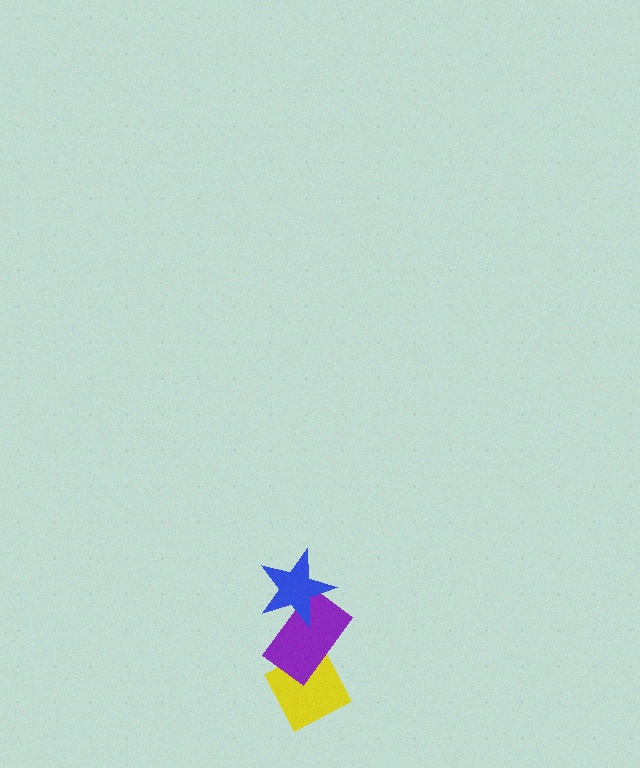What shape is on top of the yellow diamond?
The purple rectangle is on top of the yellow diamond.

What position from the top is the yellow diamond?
The yellow diamond is 3rd from the top.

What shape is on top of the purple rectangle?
The blue star is on top of the purple rectangle.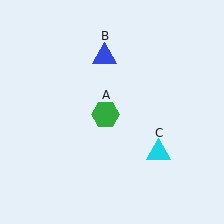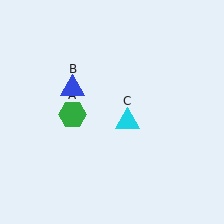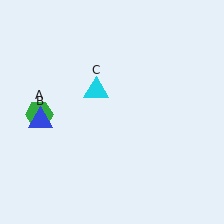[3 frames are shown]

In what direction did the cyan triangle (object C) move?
The cyan triangle (object C) moved up and to the left.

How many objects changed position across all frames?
3 objects changed position: green hexagon (object A), blue triangle (object B), cyan triangle (object C).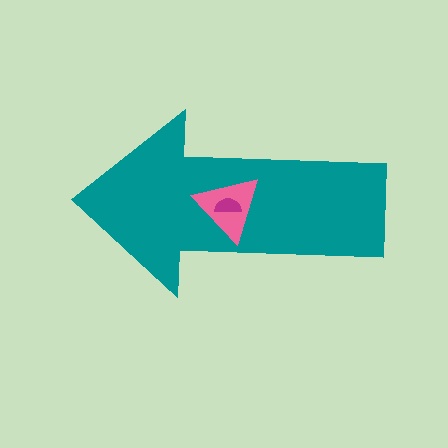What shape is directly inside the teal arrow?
The pink triangle.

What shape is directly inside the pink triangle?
The magenta semicircle.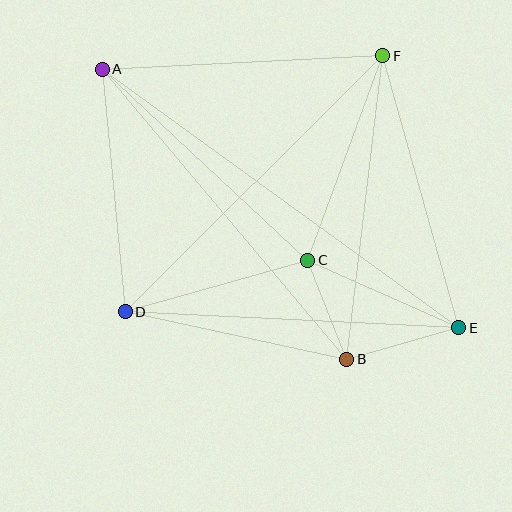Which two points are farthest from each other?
Points A and E are farthest from each other.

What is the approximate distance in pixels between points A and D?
The distance between A and D is approximately 244 pixels.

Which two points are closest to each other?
Points B and C are closest to each other.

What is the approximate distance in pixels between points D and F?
The distance between D and F is approximately 363 pixels.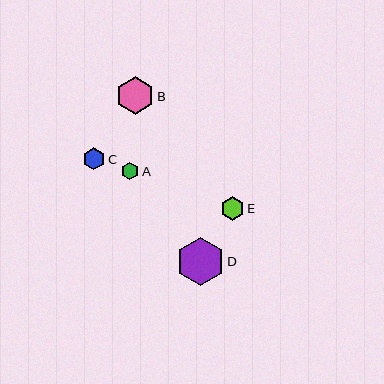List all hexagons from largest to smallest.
From largest to smallest: D, B, E, C, A.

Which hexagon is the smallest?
Hexagon A is the smallest with a size of approximately 17 pixels.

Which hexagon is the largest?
Hexagon D is the largest with a size of approximately 48 pixels.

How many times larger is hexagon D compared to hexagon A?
Hexagon D is approximately 2.8 times the size of hexagon A.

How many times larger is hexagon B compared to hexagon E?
Hexagon B is approximately 1.6 times the size of hexagon E.